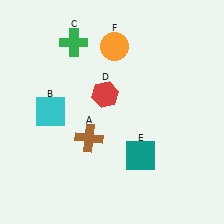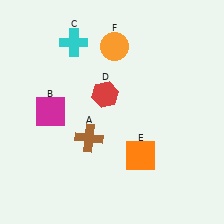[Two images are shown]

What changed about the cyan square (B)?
In Image 1, B is cyan. In Image 2, it changed to magenta.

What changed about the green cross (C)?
In Image 1, C is green. In Image 2, it changed to cyan.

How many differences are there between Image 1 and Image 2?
There are 3 differences between the two images.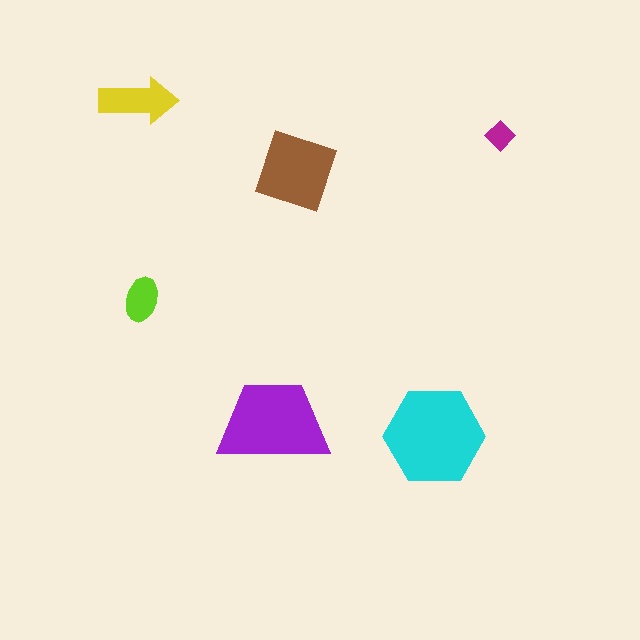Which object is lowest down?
The cyan hexagon is bottommost.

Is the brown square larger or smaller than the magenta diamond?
Larger.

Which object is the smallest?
The magenta diamond.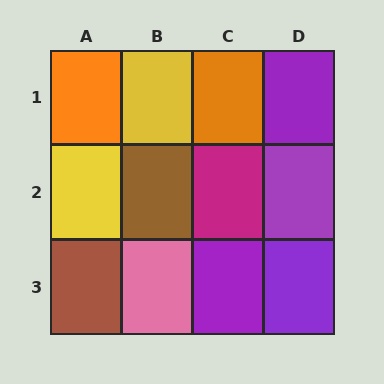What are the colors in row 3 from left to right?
Brown, pink, purple, purple.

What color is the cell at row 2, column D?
Purple.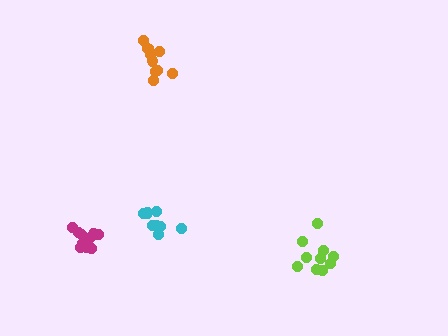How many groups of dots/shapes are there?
There are 4 groups.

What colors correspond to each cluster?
The clusters are colored: magenta, cyan, lime, orange.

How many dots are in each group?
Group 1: 10 dots, Group 2: 8 dots, Group 3: 10 dots, Group 4: 9 dots (37 total).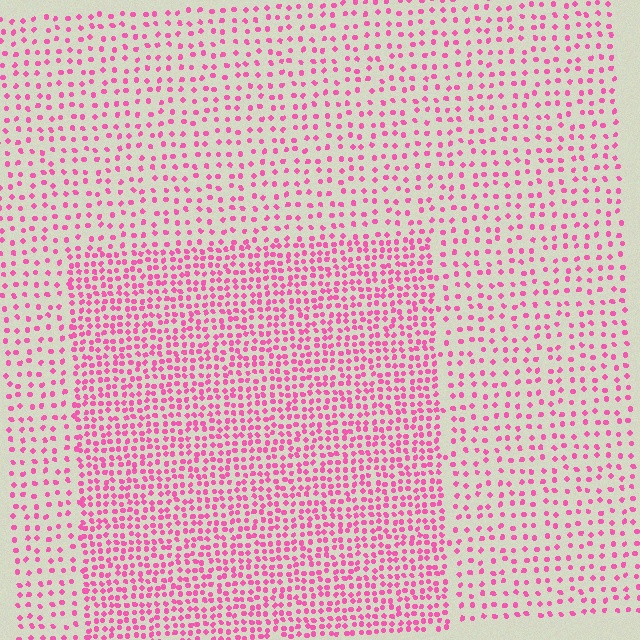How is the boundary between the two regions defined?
The boundary is defined by a change in element density (approximately 2.0x ratio). All elements are the same color, size, and shape.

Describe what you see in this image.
The image contains small pink elements arranged at two different densities. A rectangle-shaped region is visible where the elements are more densely packed than the surrounding area.